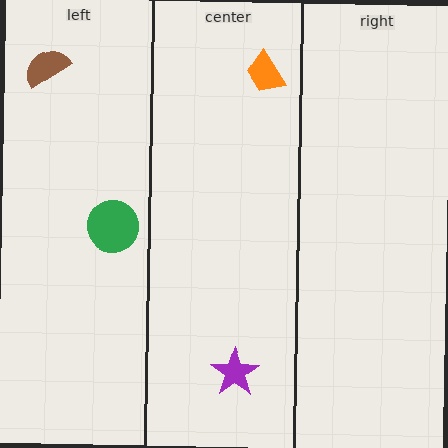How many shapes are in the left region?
2.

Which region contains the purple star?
The center region.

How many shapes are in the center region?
2.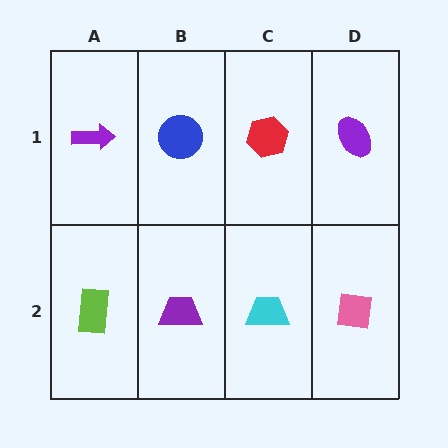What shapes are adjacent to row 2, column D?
A purple ellipse (row 1, column D), a cyan trapezoid (row 2, column C).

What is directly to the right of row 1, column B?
A red hexagon.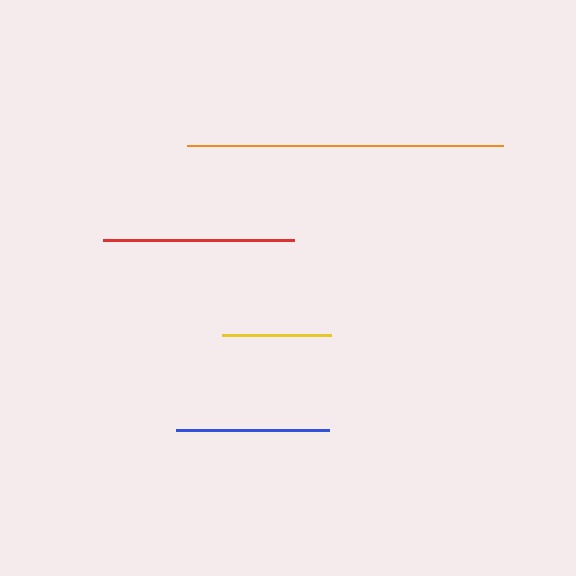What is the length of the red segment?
The red segment is approximately 191 pixels long.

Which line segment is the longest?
The orange line is the longest at approximately 316 pixels.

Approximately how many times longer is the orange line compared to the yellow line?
The orange line is approximately 2.9 times the length of the yellow line.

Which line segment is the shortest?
The yellow line is the shortest at approximately 109 pixels.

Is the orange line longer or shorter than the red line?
The orange line is longer than the red line.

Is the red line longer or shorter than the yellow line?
The red line is longer than the yellow line.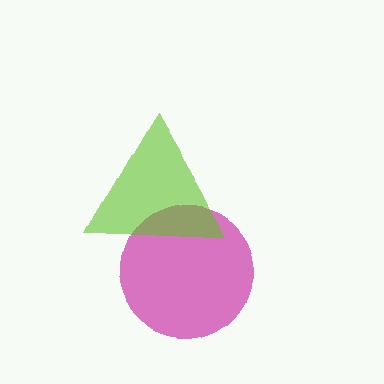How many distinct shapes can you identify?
There are 2 distinct shapes: a magenta circle, a lime triangle.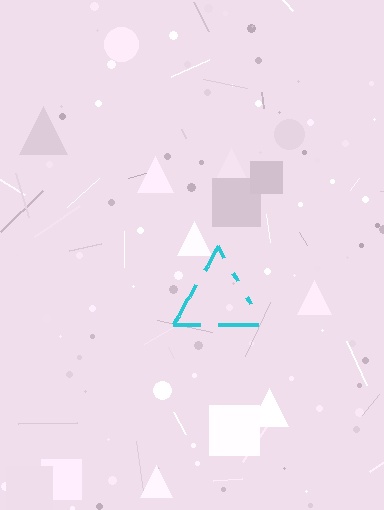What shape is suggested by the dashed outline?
The dashed outline suggests a triangle.